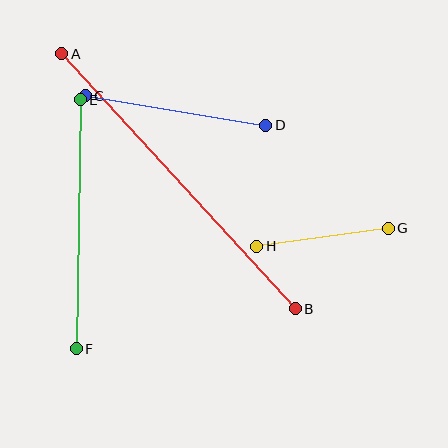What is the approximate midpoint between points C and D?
The midpoint is at approximately (175, 110) pixels.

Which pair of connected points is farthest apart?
Points A and B are farthest apart.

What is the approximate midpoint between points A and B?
The midpoint is at approximately (179, 181) pixels.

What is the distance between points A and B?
The distance is approximately 346 pixels.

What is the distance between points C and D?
The distance is approximately 183 pixels.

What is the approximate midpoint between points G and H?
The midpoint is at approximately (322, 237) pixels.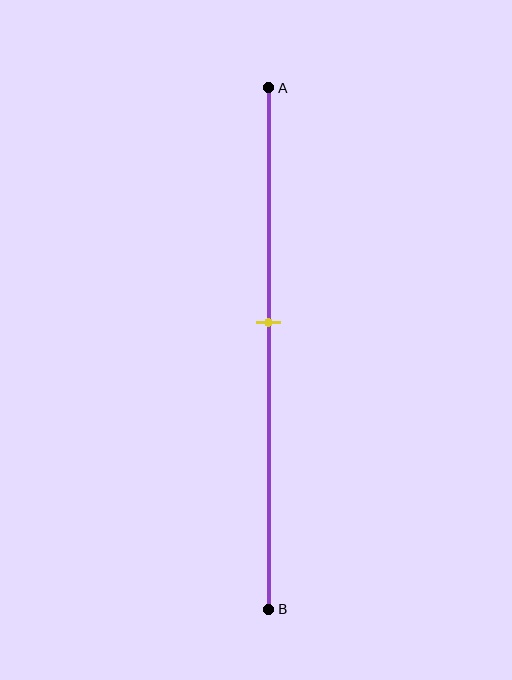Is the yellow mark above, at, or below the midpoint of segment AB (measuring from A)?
The yellow mark is above the midpoint of segment AB.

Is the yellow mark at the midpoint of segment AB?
No, the mark is at about 45% from A, not at the 50% midpoint.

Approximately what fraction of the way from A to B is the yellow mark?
The yellow mark is approximately 45% of the way from A to B.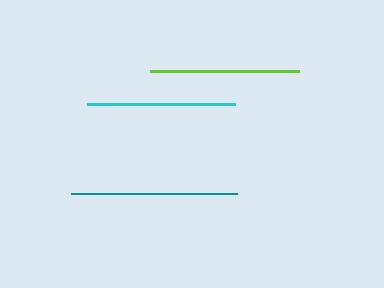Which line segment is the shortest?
The cyan line is the shortest at approximately 148 pixels.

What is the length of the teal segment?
The teal segment is approximately 166 pixels long.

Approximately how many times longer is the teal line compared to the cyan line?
The teal line is approximately 1.1 times the length of the cyan line.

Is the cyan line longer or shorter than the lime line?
The lime line is longer than the cyan line.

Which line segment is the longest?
The teal line is the longest at approximately 166 pixels.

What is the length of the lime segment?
The lime segment is approximately 149 pixels long.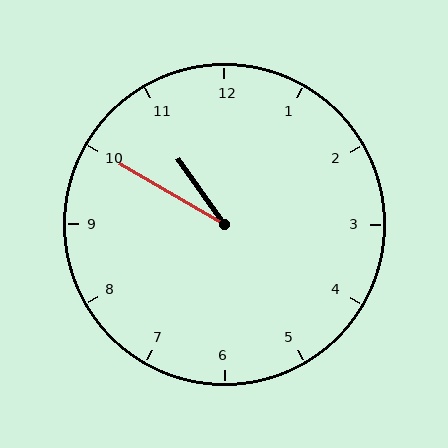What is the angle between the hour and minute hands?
Approximately 25 degrees.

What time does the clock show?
10:50.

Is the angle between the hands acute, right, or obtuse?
It is acute.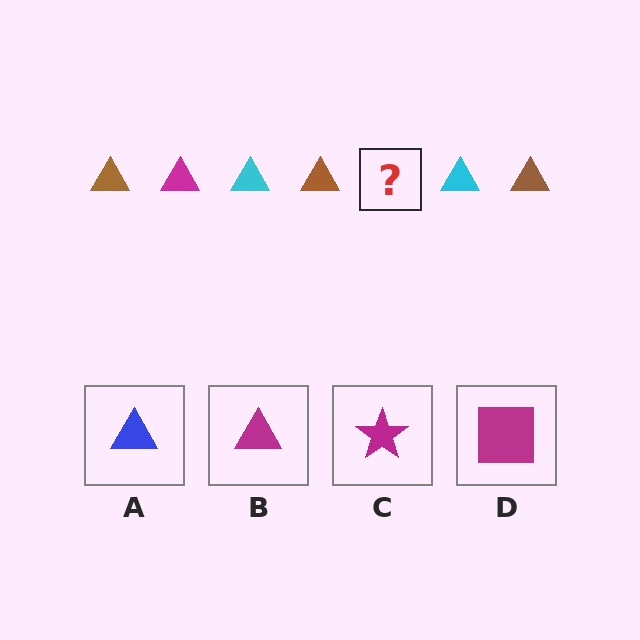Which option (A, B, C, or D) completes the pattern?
B.